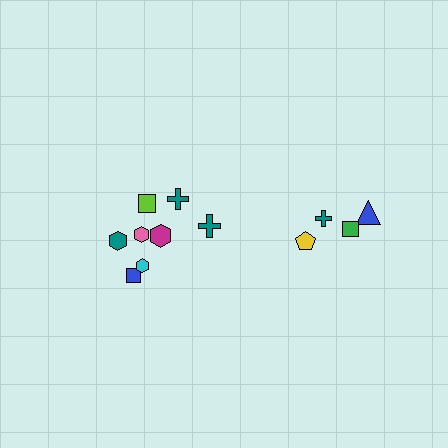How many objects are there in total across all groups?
There are 12 objects.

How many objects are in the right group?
There are 4 objects.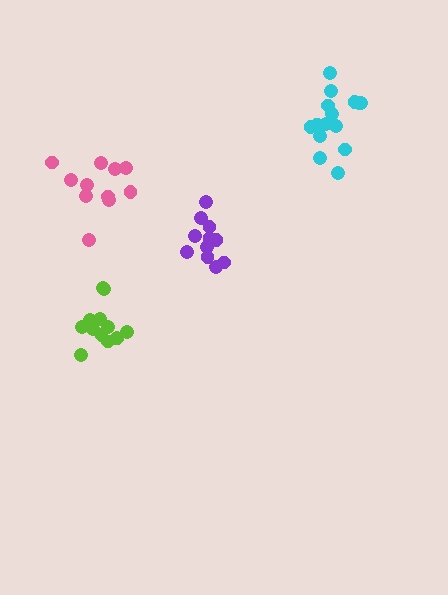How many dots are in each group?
Group 1: 15 dots, Group 2: 11 dots, Group 3: 11 dots, Group 4: 14 dots (51 total).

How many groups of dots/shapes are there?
There are 4 groups.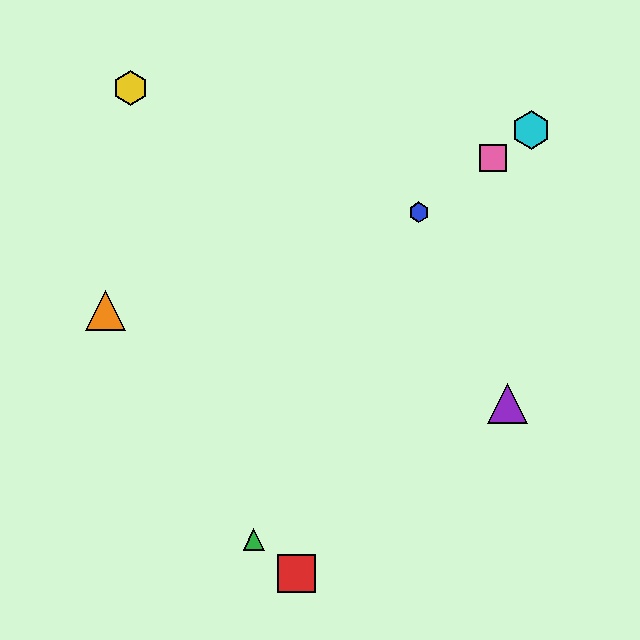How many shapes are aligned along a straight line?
3 shapes (the blue hexagon, the cyan hexagon, the pink square) are aligned along a straight line.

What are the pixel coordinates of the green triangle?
The green triangle is at (254, 539).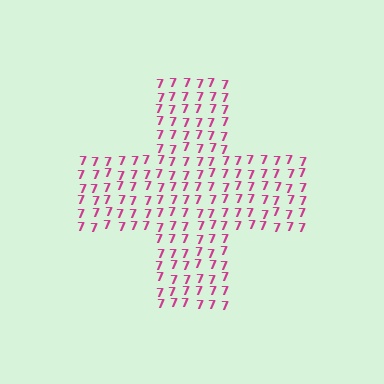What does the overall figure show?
The overall figure shows a cross.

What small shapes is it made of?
It is made of small digit 7's.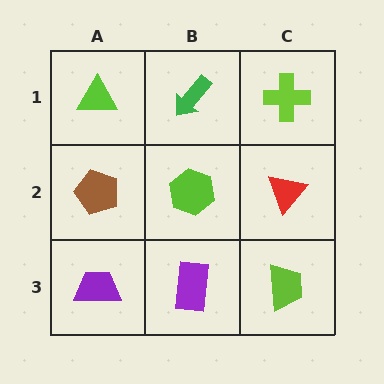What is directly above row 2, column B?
A green arrow.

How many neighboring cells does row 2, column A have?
3.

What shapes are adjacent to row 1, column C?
A red triangle (row 2, column C), a green arrow (row 1, column B).